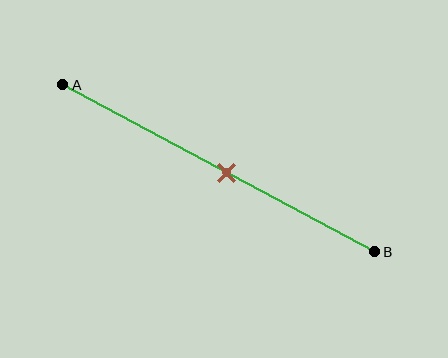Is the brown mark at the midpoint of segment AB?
Yes, the mark is approximately at the midpoint.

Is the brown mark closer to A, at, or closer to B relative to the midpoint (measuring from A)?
The brown mark is approximately at the midpoint of segment AB.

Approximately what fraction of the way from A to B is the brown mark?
The brown mark is approximately 55% of the way from A to B.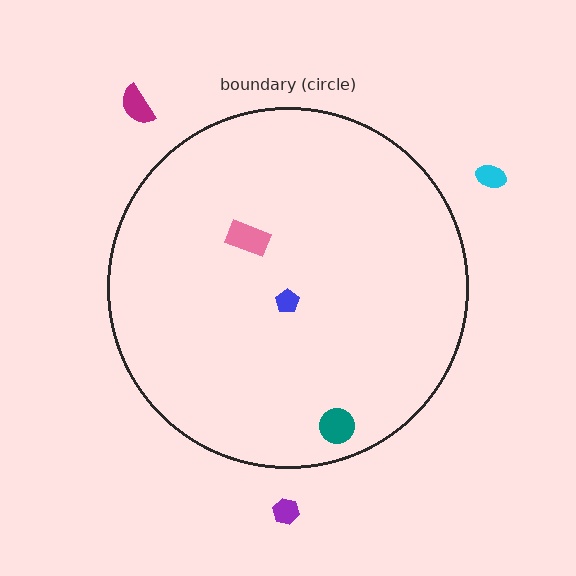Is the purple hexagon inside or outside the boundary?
Outside.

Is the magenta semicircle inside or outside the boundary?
Outside.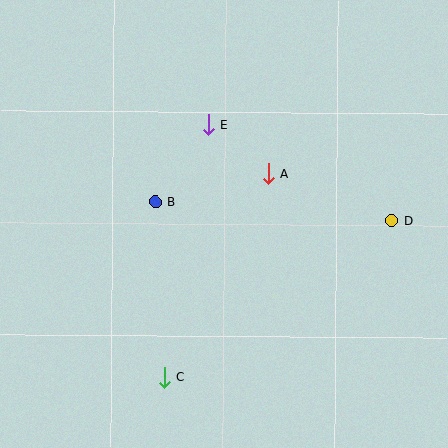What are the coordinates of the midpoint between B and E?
The midpoint between B and E is at (182, 163).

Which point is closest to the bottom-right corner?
Point D is closest to the bottom-right corner.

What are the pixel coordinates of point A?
Point A is at (269, 174).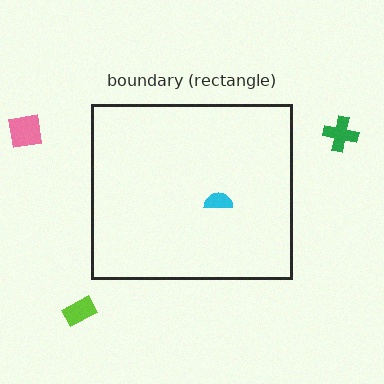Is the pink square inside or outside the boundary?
Outside.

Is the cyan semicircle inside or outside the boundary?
Inside.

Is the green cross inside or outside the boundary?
Outside.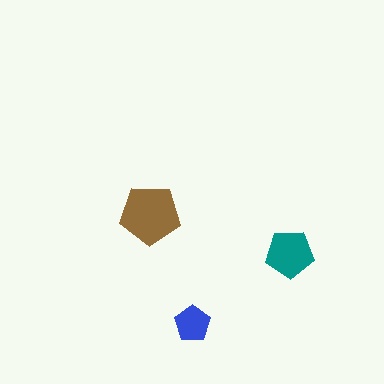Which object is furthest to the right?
The teal pentagon is rightmost.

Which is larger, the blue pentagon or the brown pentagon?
The brown one.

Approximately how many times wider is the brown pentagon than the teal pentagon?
About 1.5 times wider.